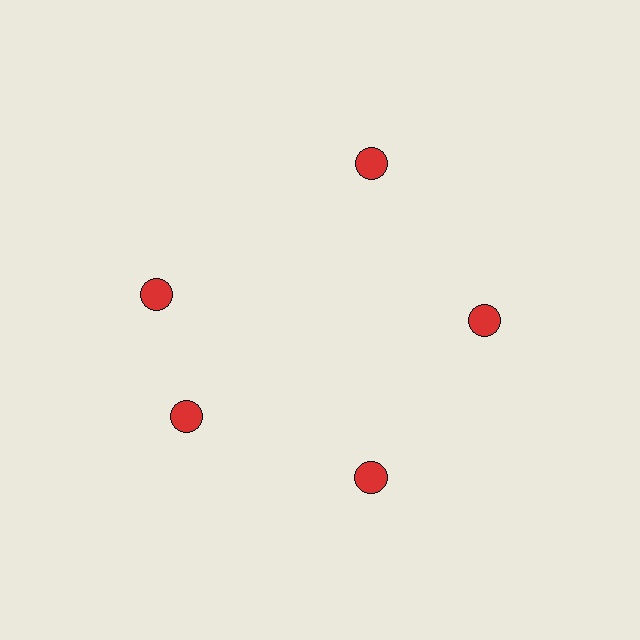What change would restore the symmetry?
The symmetry would be restored by rotating it back into even spacing with its neighbors so that all 5 circles sit at equal angles and equal distance from the center.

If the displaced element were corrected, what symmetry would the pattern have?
It would have 5-fold rotational symmetry — the pattern would map onto itself every 72 degrees.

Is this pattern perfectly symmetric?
No. The 5 red circles are arranged in a ring, but one element near the 10 o'clock position is rotated out of alignment along the ring, breaking the 5-fold rotational symmetry.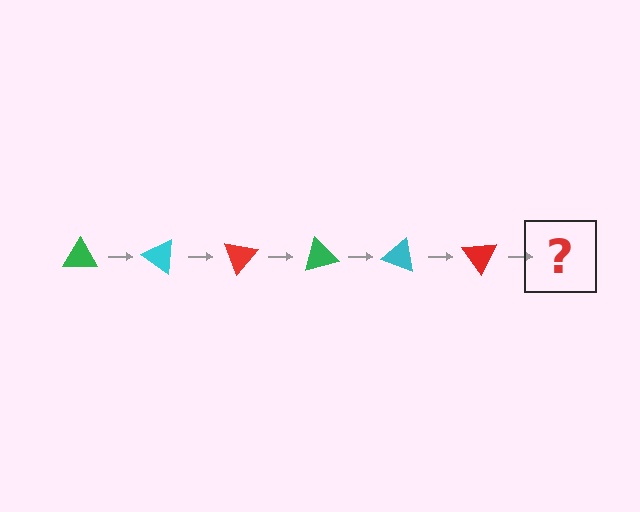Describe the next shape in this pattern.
It should be a green triangle, rotated 210 degrees from the start.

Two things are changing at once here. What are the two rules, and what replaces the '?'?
The two rules are that it rotates 35 degrees each step and the color cycles through green, cyan, and red. The '?' should be a green triangle, rotated 210 degrees from the start.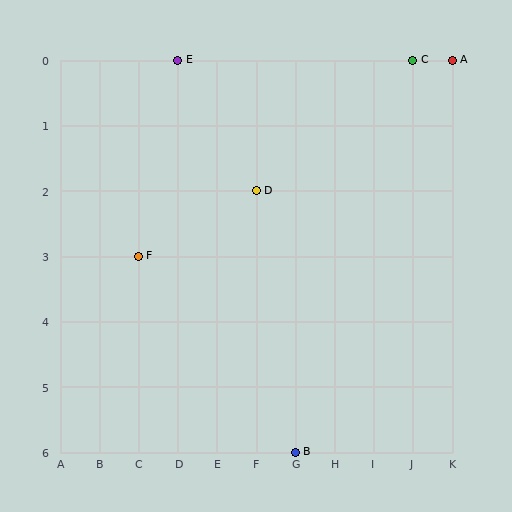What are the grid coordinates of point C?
Point C is at grid coordinates (J, 0).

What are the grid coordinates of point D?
Point D is at grid coordinates (F, 2).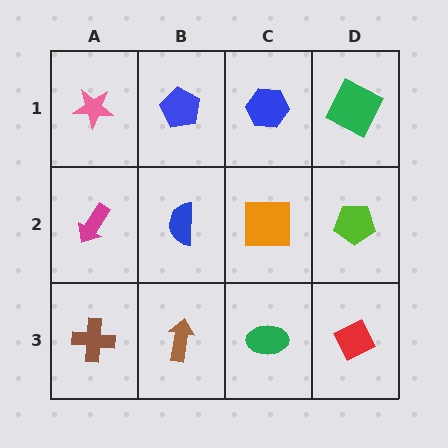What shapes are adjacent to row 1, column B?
A blue semicircle (row 2, column B), a pink star (row 1, column A), a blue hexagon (row 1, column C).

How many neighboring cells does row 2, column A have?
3.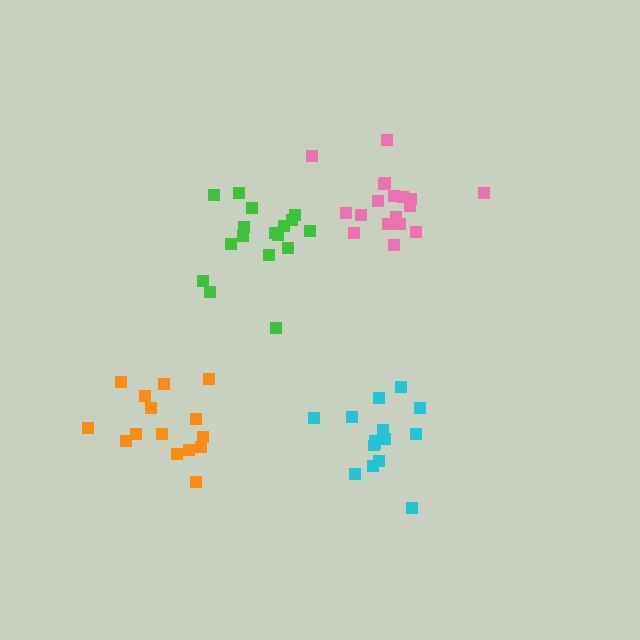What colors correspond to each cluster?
The clusters are colored: cyan, green, pink, orange.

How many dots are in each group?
Group 1: 15 dots, Group 2: 17 dots, Group 3: 18 dots, Group 4: 15 dots (65 total).